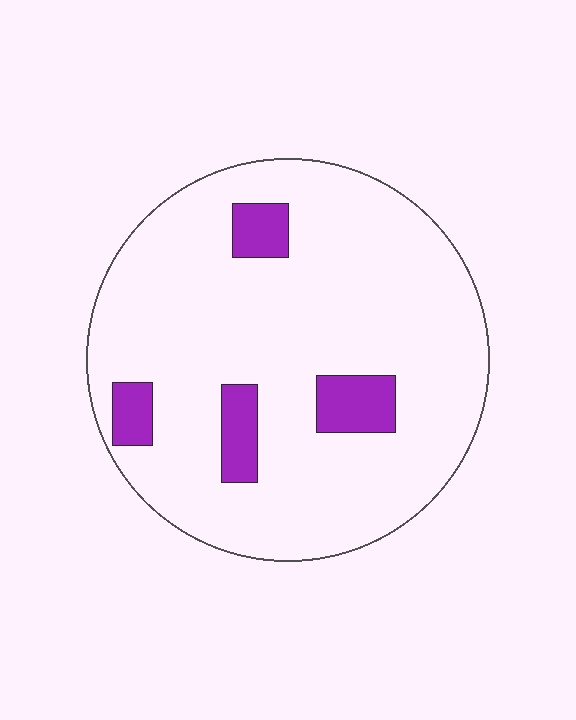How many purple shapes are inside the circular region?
4.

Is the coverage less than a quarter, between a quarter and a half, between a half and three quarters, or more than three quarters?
Less than a quarter.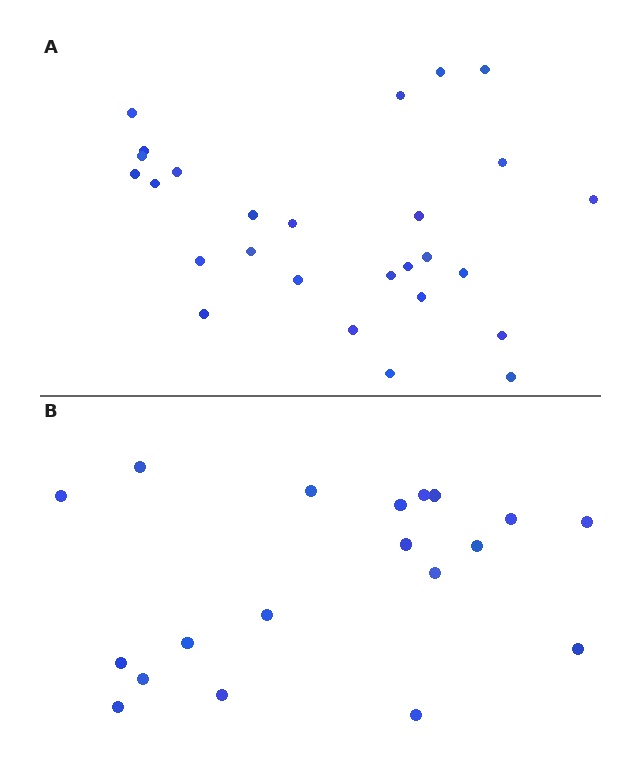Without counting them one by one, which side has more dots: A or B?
Region A (the top region) has more dots.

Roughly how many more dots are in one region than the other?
Region A has roughly 8 or so more dots than region B.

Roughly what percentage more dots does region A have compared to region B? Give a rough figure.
About 40% more.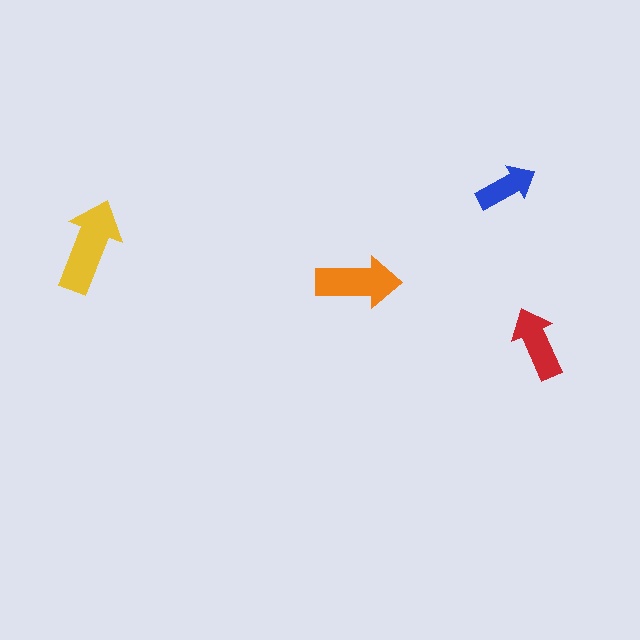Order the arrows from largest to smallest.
the yellow one, the orange one, the red one, the blue one.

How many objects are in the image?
There are 4 objects in the image.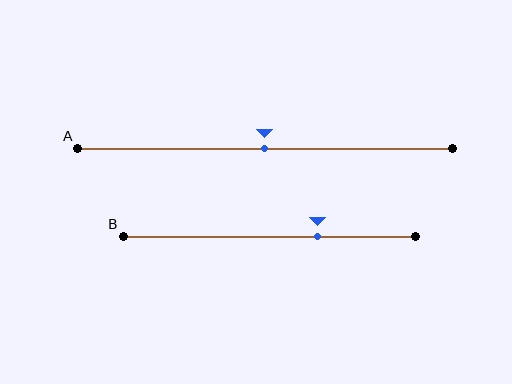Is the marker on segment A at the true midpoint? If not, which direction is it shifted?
Yes, the marker on segment A is at the true midpoint.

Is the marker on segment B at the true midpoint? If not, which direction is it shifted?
No, the marker on segment B is shifted to the right by about 16% of the segment length.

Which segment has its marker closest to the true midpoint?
Segment A has its marker closest to the true midpoint.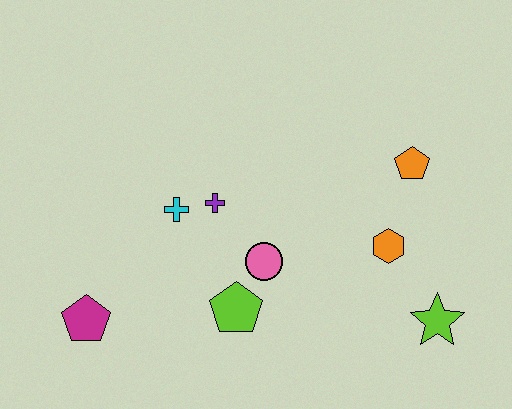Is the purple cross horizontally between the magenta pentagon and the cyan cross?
No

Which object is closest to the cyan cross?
The purple cross is closest to the cyan cross.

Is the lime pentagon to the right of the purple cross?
Yes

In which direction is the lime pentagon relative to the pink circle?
The lime pentagon is below the pink circle.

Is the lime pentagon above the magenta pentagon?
Yes